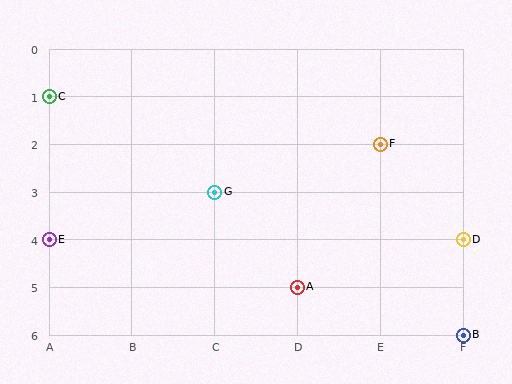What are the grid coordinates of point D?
Point D is at grid coordinates (F, 4).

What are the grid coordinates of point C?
Point C is at grid coordinates (A, 1).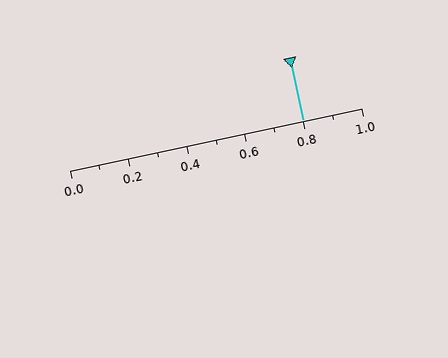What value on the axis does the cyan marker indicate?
The marker indicates approximately 0.8.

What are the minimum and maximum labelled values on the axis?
The axis runs from 0.0 to 1.0.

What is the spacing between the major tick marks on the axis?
The major ticks are spaced 0.2 apart.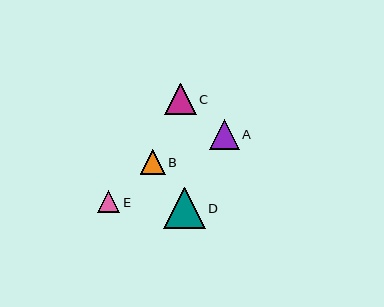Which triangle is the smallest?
Triangle E is the smallest with a size of approximately 22 pixels.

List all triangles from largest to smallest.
From largest to smallest: D, C, A, B, E.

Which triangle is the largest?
Triangle D is the largest with a size of approximately 41 pixels.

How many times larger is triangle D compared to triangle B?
Triangle D is approximately 1.7 times the size of triangle B.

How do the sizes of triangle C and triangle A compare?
Triangle C and triangle A are approximately the same size.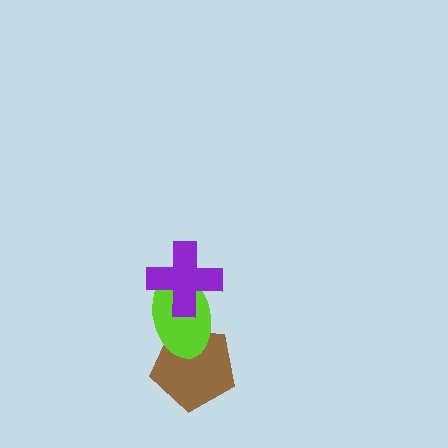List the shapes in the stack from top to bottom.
From top to bottom: the purple cross, the lime ellipse, the brown pentagon.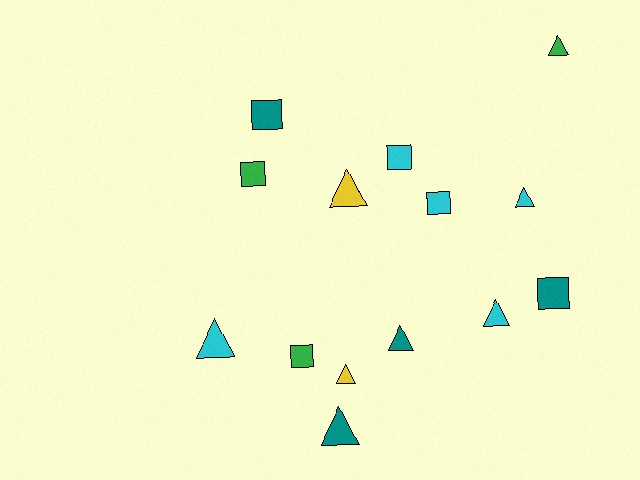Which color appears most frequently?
Cyan, with 5 objects.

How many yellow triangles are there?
There are 2 yellow triangles.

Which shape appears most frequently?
Triangle, with 8 objects.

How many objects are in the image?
There are 14 objects.